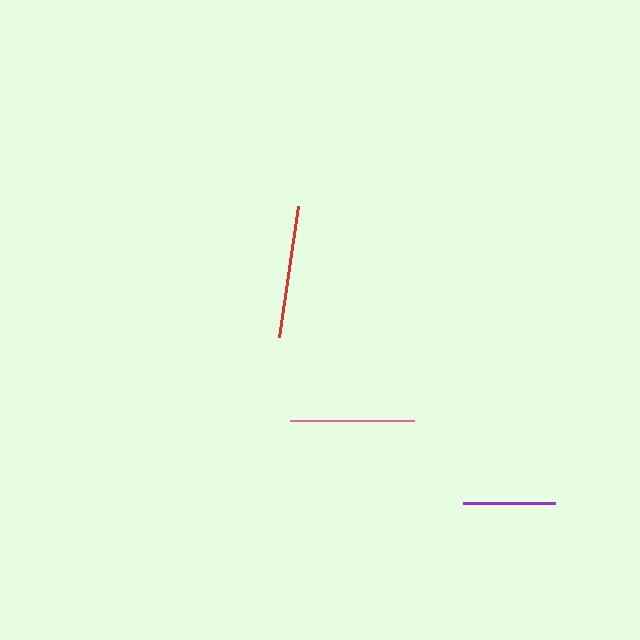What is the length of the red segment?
The red segment is approximately 132 pixels long.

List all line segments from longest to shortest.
From longest to shortest: red, pink, purple.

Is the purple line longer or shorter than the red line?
The red line is longer than the purple line.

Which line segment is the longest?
The red line is the longest at approximately 132 pixels.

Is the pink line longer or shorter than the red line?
The red line is longer than the pink line.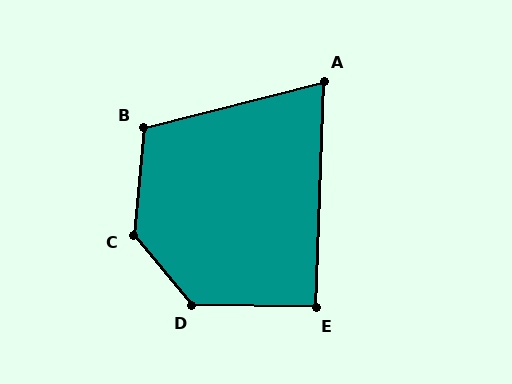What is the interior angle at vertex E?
Approximately 91 degrees (approximately right).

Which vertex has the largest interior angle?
C, at approximately 135 degrees.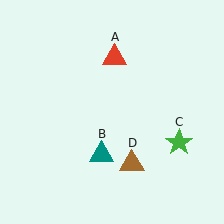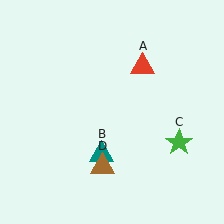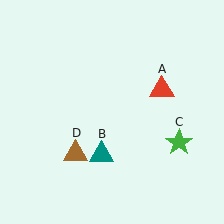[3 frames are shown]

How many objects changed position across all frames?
2 objects changed position: red triangle (object A), brown triangle (object D).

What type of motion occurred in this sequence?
The red triangle (object A), brown triangle (object D) rotated clockwise around the center of the scene.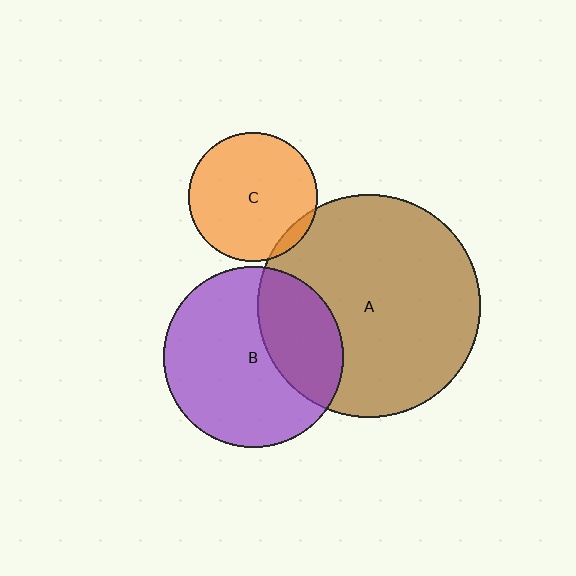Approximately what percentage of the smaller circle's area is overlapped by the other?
Approximately 5%.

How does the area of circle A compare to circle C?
Approximately 3.0 times.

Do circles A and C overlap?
Yes.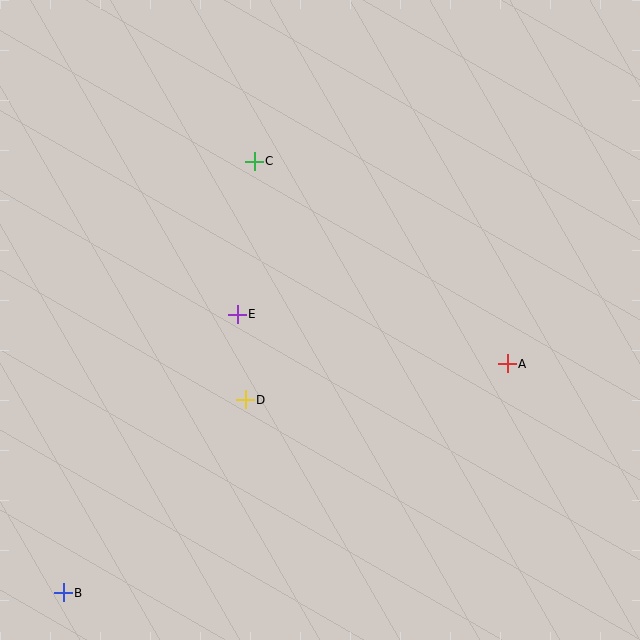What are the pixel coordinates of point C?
Point C is at (254, 161).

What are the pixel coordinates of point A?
Point A is at (507, 364).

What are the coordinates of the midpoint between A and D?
The midpoint between A and D is at (376, 382).